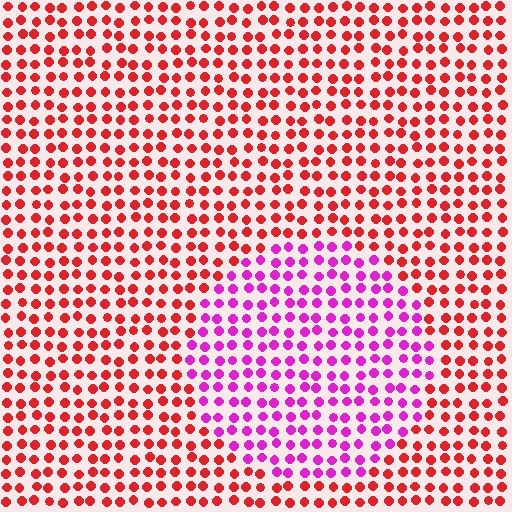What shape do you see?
I see a circle.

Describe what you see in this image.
The image is filled with small red elements in a uniform arrangement. A circle-shaped region is visible where the elements are tinted to a slightly different hue, forming a subtle color boundary.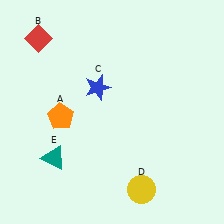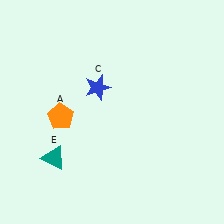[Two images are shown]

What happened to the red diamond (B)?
The red diamond (B) was removed in Image 2. It was in the top-left area of Image 1.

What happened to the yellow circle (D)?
The yellow circle (D) was removed in Image 2. It was in the bottom-right area of Image 1.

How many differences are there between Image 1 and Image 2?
There are 2 differences between the two images.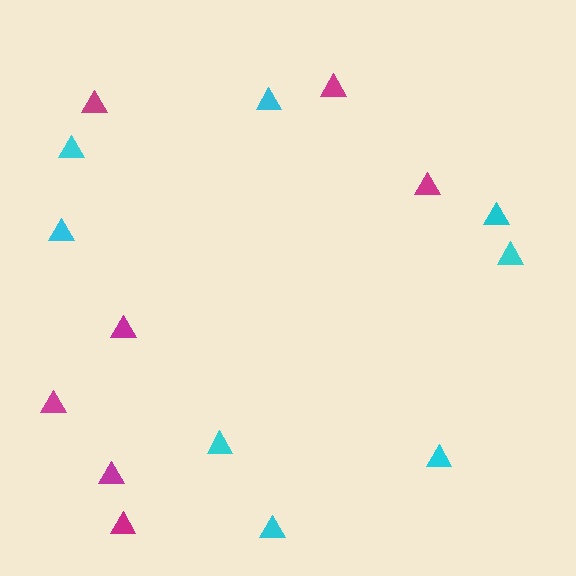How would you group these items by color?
There are 2 groups: one group of magenta triangles (7) and one group of cyan triangles (8).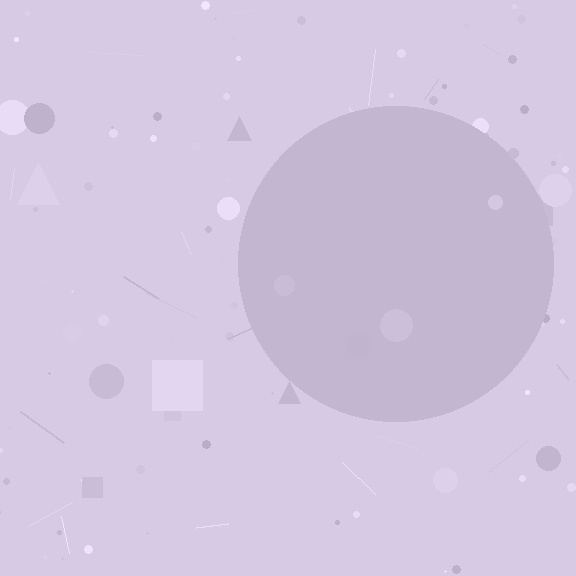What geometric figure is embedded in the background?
A circle is embedded in the background.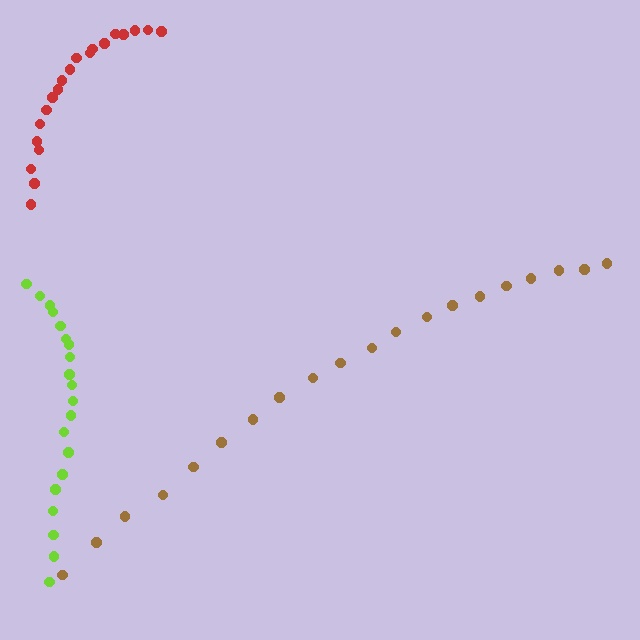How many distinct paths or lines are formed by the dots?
There are 3 distinct paths.